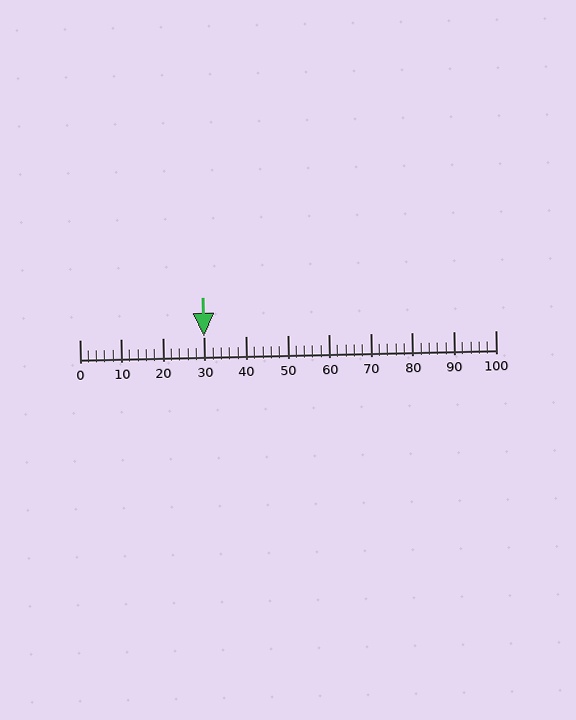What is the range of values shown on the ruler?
The ruler shows values from 0 to 100.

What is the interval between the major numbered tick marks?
The major tick marks are spaced 10 units apart.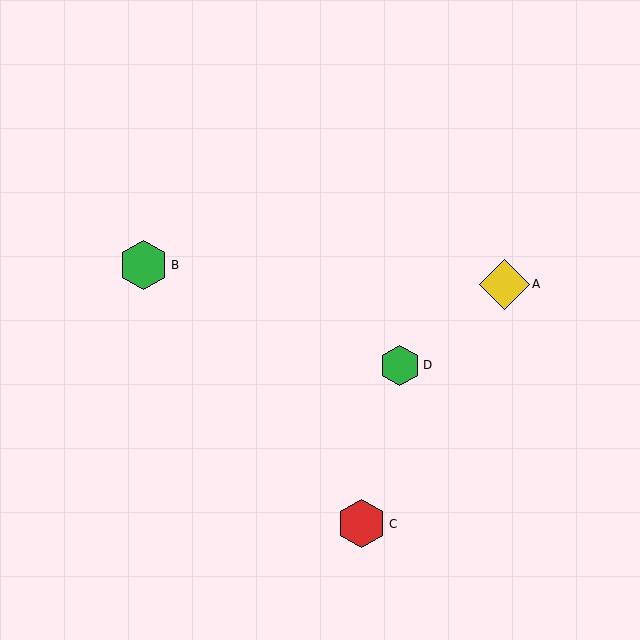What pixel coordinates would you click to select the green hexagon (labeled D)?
Click at (400, 365) to select the green hexagon D.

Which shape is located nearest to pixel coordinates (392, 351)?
The green hexagon (labeled D) at (400, 365) is nearest to that location.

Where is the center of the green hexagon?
The center of the green hexagon is at (143, 265).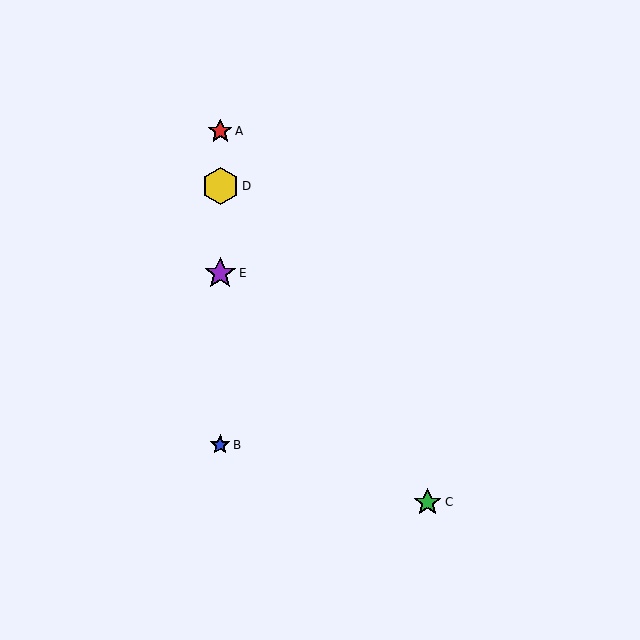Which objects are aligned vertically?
Objects A, B, D, E are aligned vertically.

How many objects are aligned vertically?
4 objects (A, B, D, E) are aligned vertically.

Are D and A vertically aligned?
Yes, both are at x≈220.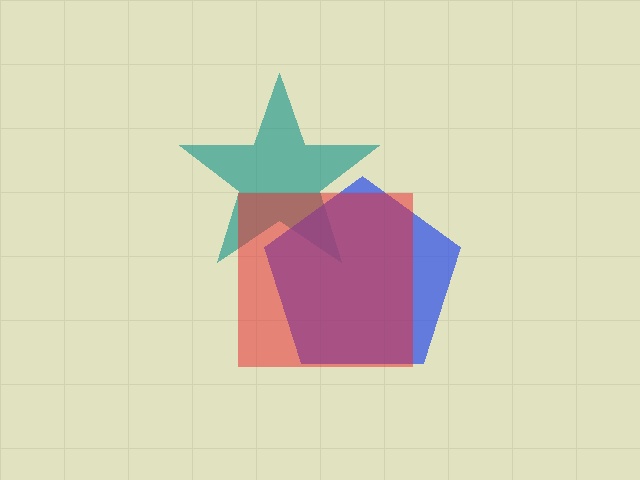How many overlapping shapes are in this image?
There are 3 overlapping shapes in the image.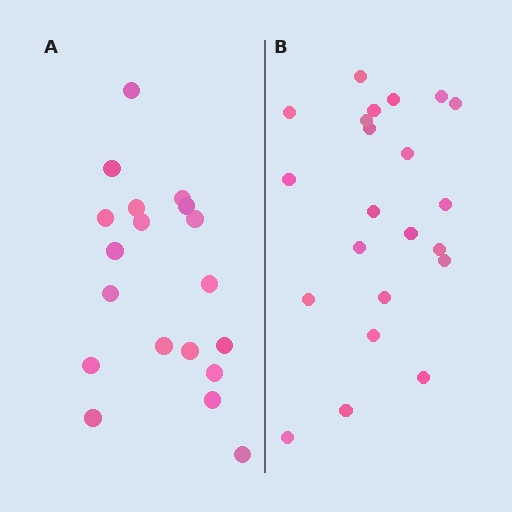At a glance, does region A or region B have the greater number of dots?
Region B (the right region) has more dots.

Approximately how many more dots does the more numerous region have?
Region B has just a few more — roughly 2 or 3 more dots than region A.